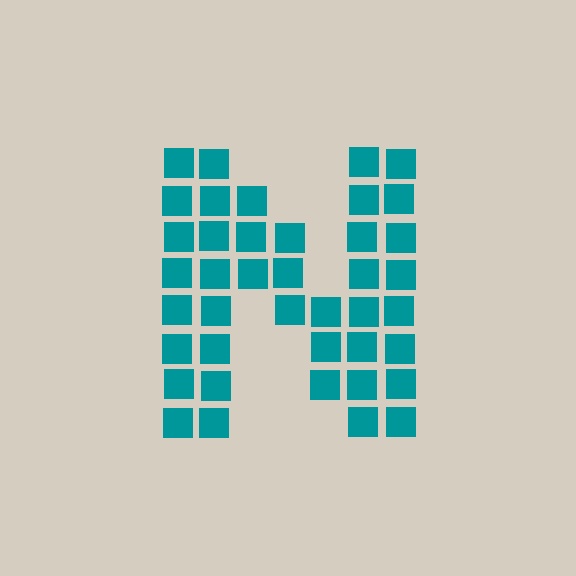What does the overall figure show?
The overall figure shows the letter N.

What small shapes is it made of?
It is made of small squares.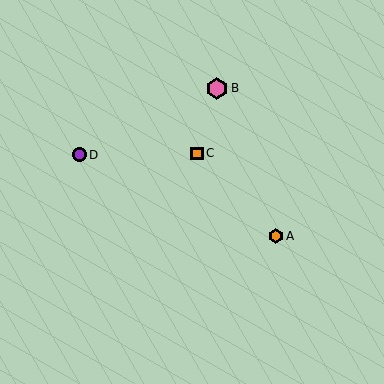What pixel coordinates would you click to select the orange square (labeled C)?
Click at (197, 153) to select the orange square C.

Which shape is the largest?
The pink hexagon (labeled B) is the largest.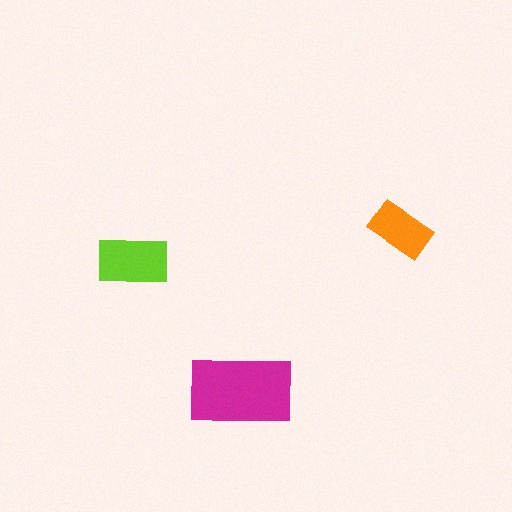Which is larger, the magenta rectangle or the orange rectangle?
The magenta one.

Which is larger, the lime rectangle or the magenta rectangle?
The magenta one.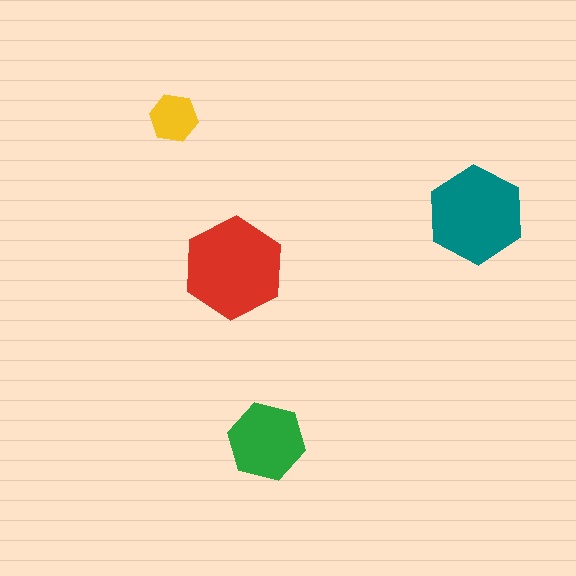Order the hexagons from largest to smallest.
the red one, the teal one, the green one, the yellow one.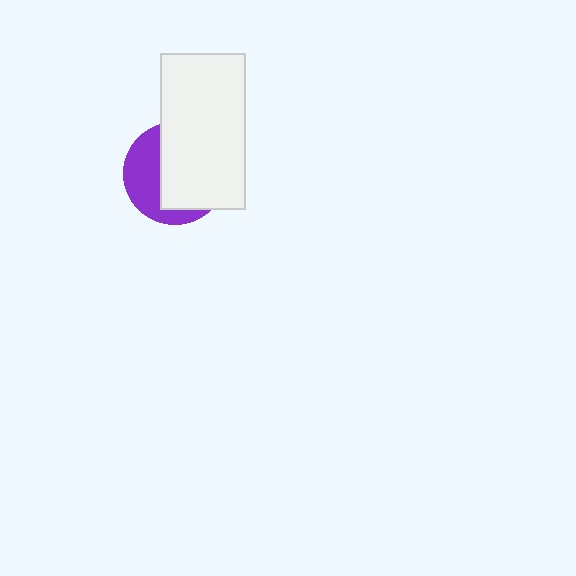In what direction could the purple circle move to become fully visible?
The purple circle could move left. That would shift it out from behind the white rectangle entirely.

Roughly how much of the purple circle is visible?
A small part of it is visible (roughly 39%).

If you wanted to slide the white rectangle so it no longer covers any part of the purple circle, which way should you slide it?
Slide it right — that is the most direct way to separate the two shapes.